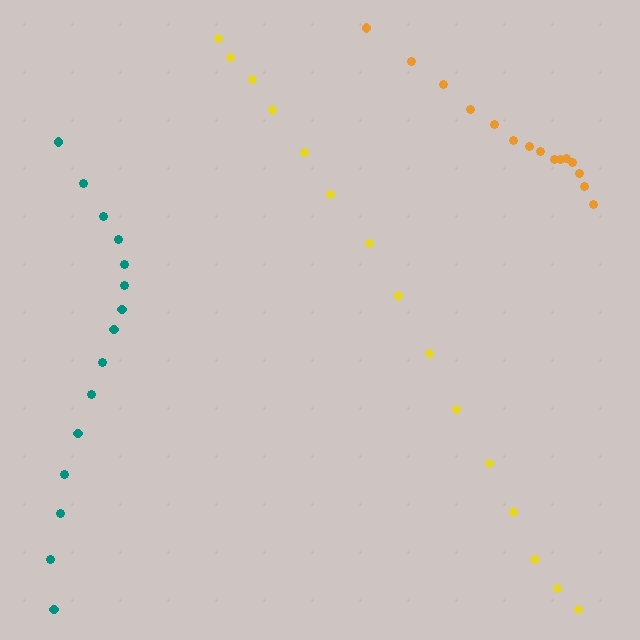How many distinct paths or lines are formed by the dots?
There are 3 distinct paths.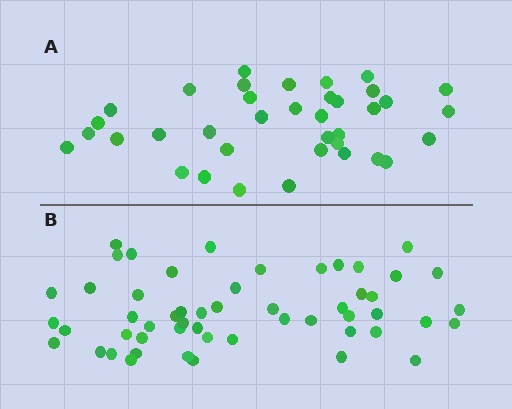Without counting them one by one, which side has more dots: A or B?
Region B (the bottom region) has more dots.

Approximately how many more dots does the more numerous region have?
Region B has approximately 15 more dots than region A.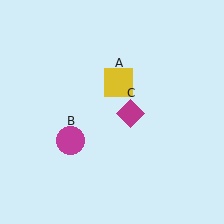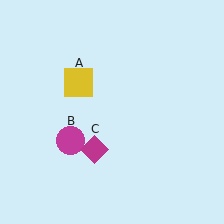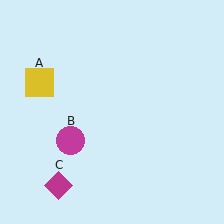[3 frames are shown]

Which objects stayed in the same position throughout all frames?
Magenta circle (object B) remained stationary.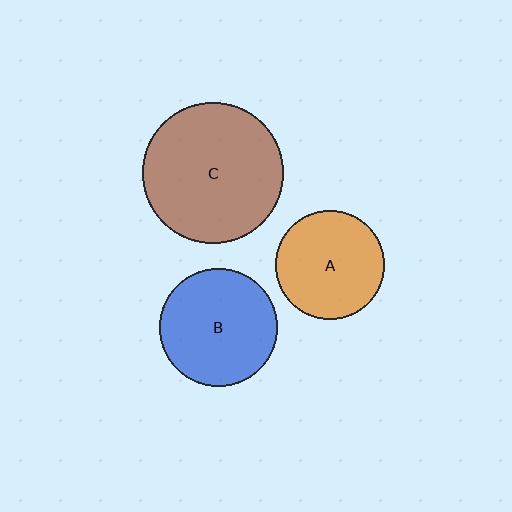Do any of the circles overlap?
No, none of the circles overlap.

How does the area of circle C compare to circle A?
Approximately 1.7 times.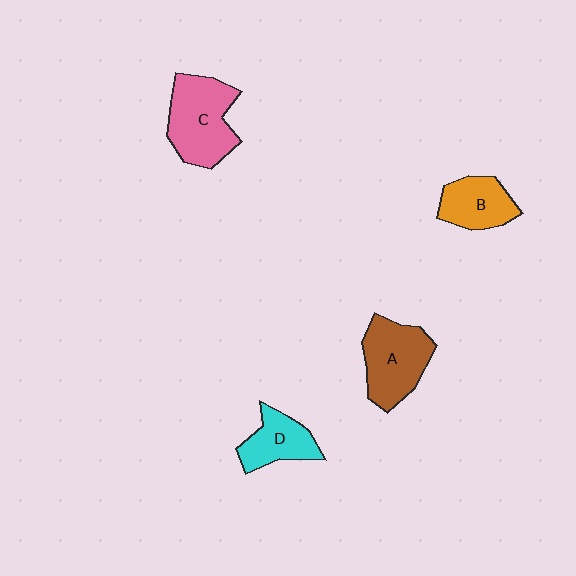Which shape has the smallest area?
Shape D (cyan).